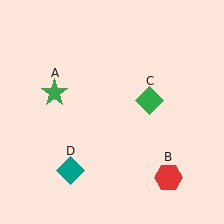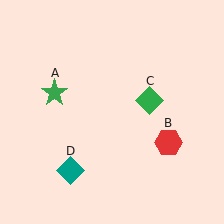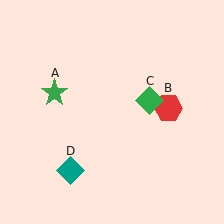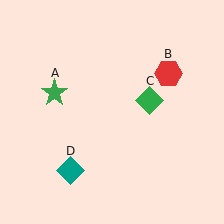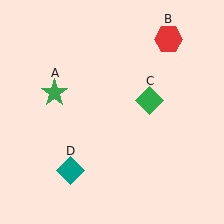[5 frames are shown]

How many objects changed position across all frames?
1 object changed position: red hexagon (object B).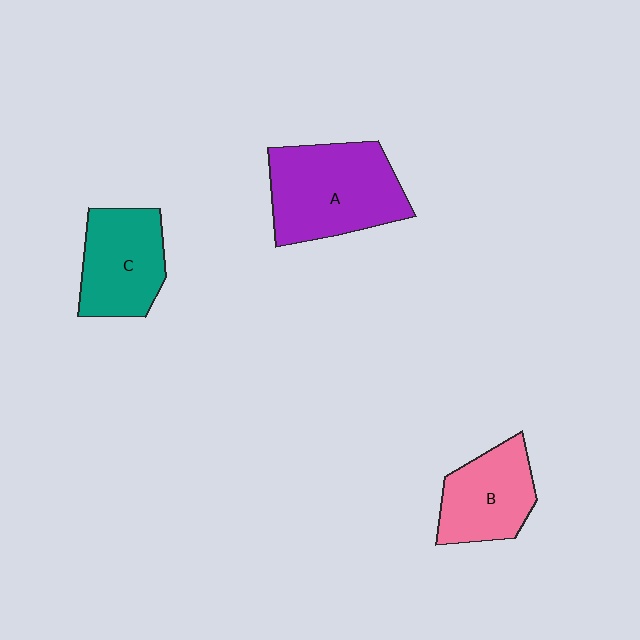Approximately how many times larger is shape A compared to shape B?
Approximately 1.5 times.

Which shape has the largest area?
Shape A (purple).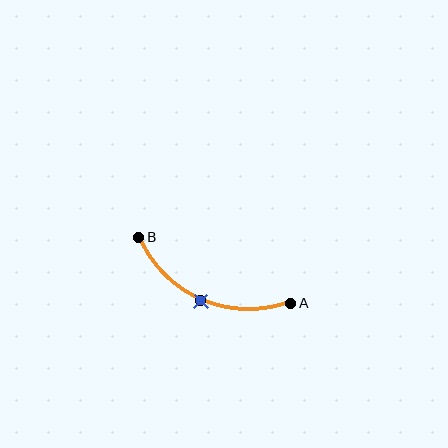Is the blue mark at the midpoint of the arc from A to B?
Yes. The blue mark lies on the arc at equal arc-length from both A and B — it is the arc midpoint.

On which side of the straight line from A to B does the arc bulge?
The arc bulges below the straight line connecting A and B.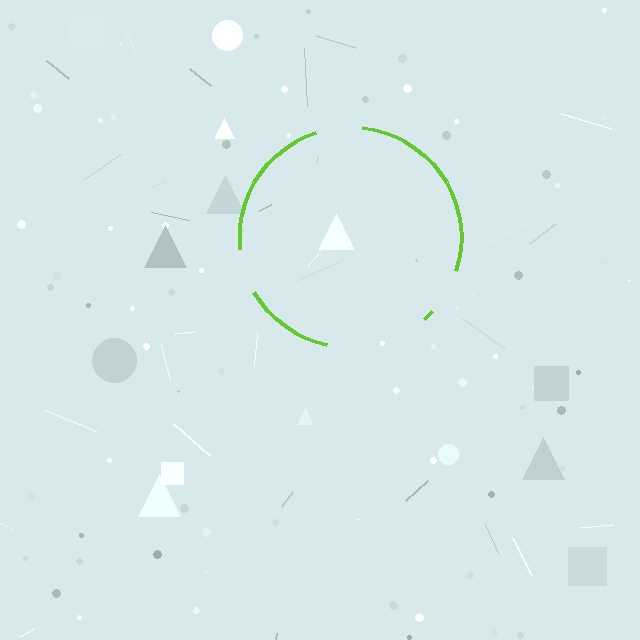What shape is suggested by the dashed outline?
The dashed outline suggests a circle.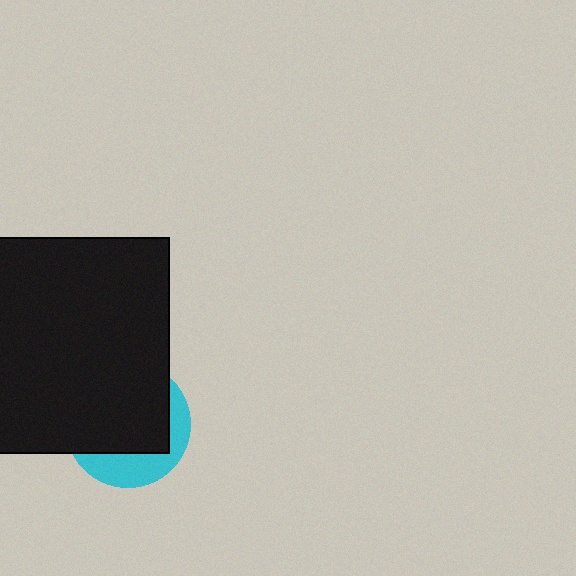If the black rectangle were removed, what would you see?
You would see the complete cyan circle.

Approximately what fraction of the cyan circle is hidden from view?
Roughly 68% of the cyan circle is hidden behind the black rectangle.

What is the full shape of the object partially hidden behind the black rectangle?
The partially hidden object is a cyan circle.